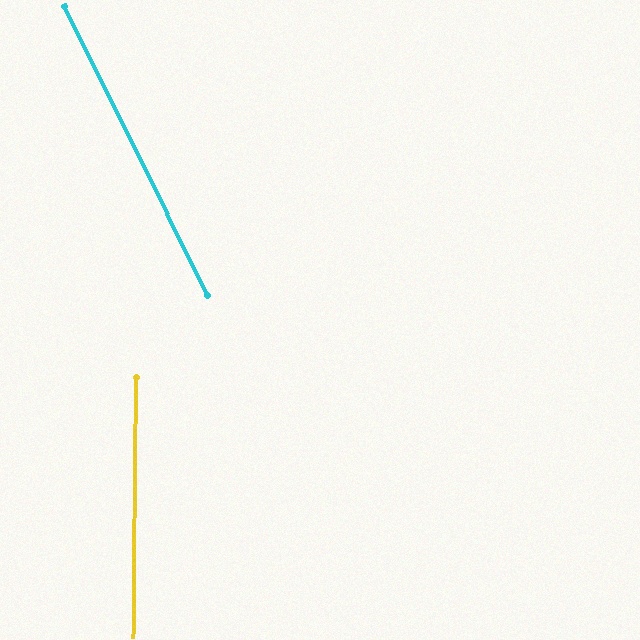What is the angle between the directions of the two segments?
Approximately 27 degrees.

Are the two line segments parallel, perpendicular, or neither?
Neither parallel nor perpendicular — they differ by about 27°.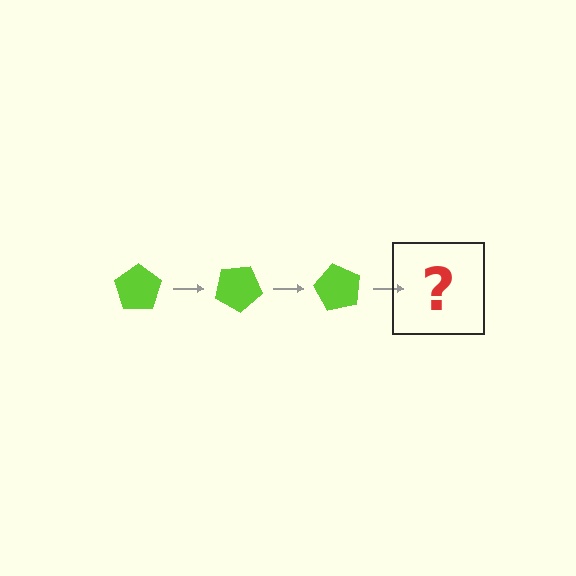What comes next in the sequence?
The next element should be a lime pentagon rotated 90 degrees.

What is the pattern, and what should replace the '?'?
The pattern is that the pentagon rotates 30 degrees each step. The '?' should be a lime pentagon rotated 90 degrees.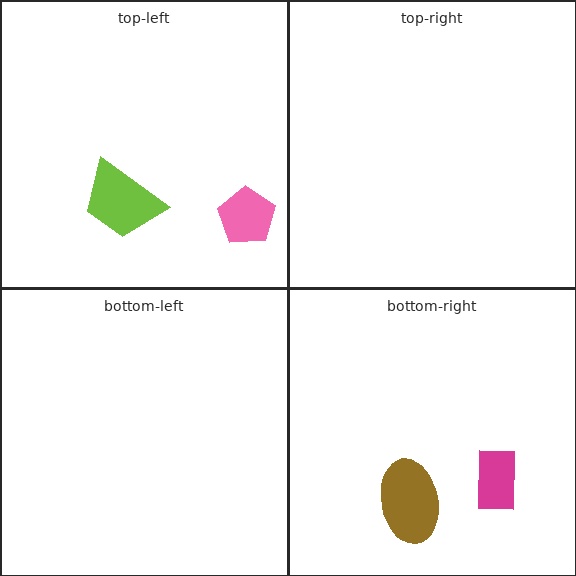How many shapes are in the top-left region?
2.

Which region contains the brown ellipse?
The bottom-right region.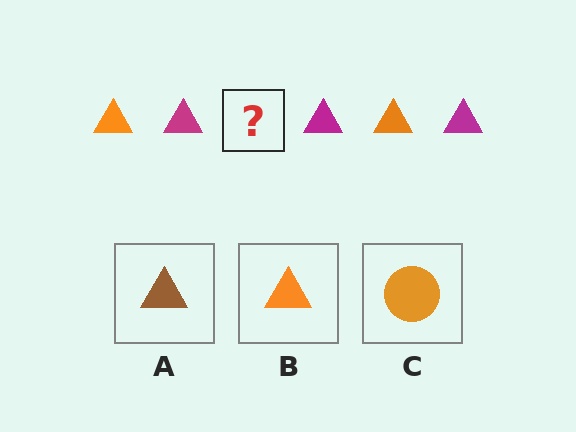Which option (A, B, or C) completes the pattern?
B.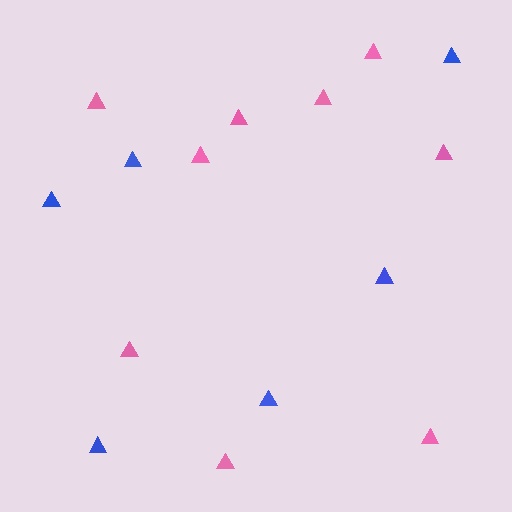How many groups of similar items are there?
There are 2 groups: one group of pink triangles (9) and one group of blue triangles (6).